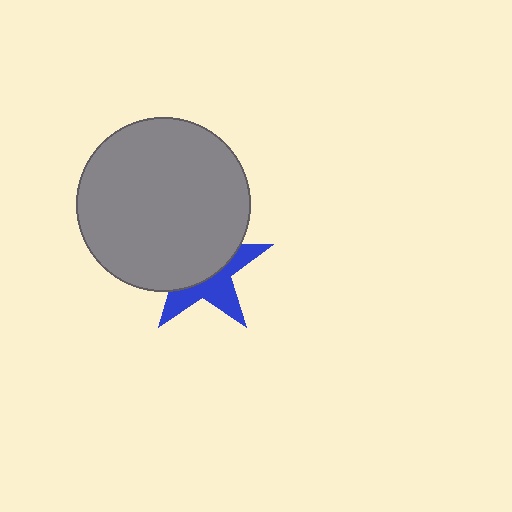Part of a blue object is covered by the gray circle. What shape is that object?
It is a star.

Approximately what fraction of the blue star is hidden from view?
Roughly 58% of the blue star is hidden behind the gray circle.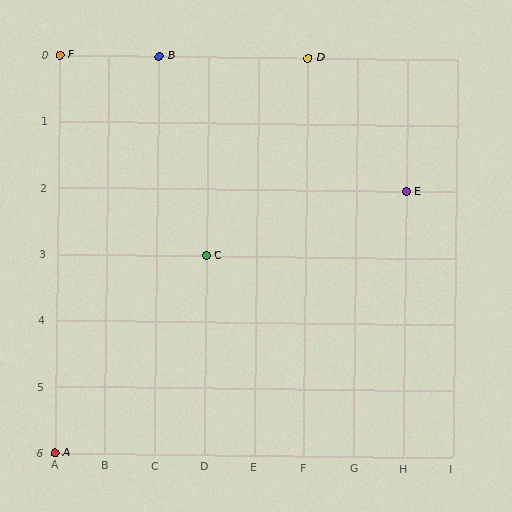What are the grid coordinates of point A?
Point A is at grid coordinates (A, 6).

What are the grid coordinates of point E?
Point E is at grid coordinates (H, 2).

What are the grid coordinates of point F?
Point F is at grid coordinates (A, 0).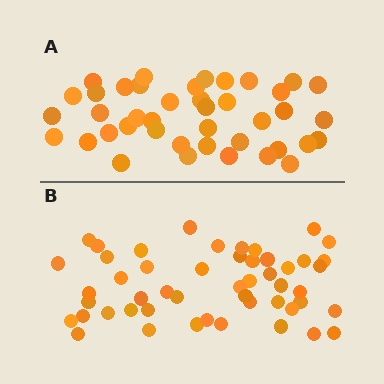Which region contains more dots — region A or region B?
Region B (the bottom region) has more dots.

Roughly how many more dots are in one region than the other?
Region B has roughly 8 or so more dots than region A.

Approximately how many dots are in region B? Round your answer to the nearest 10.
About 50 dots.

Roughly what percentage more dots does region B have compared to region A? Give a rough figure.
About 20% more.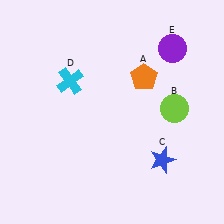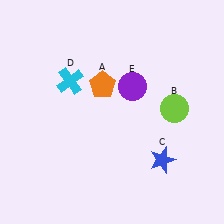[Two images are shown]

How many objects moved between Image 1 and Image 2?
2 objects moved between the two images.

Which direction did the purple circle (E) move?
The purple circle (E) moved left.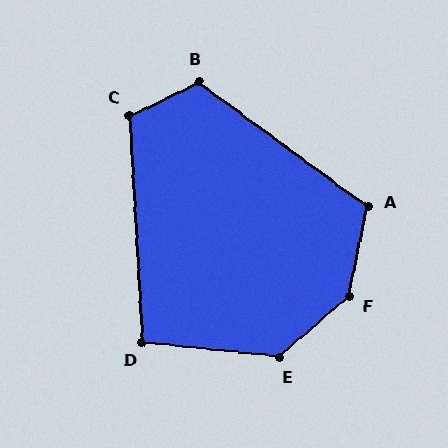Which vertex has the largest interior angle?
F, at approximately 143 degrees.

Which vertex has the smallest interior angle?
D, at approximately 99 degrees.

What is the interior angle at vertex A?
Approximately 115 degrees (obtuse).